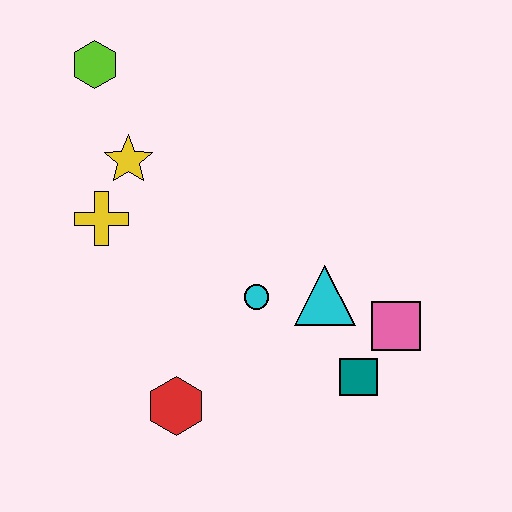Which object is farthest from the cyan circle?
The lime hexagon is farthest from the cyan circle.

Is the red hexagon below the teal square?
Yes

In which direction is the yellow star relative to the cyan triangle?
The yellow star is to the left of the cyan triangle.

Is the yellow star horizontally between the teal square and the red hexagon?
No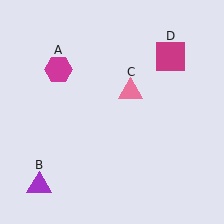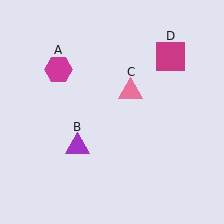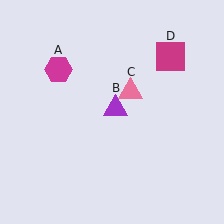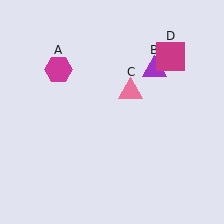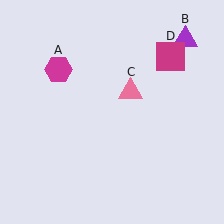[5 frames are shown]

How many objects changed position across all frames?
1 object changed position: purple triangle (object B).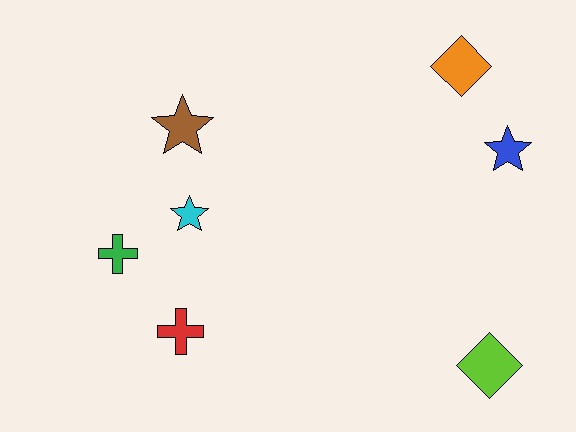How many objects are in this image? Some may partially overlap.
There are 7 objects.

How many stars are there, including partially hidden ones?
There are 3 stars.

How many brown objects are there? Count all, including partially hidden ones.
There is 1 brown object.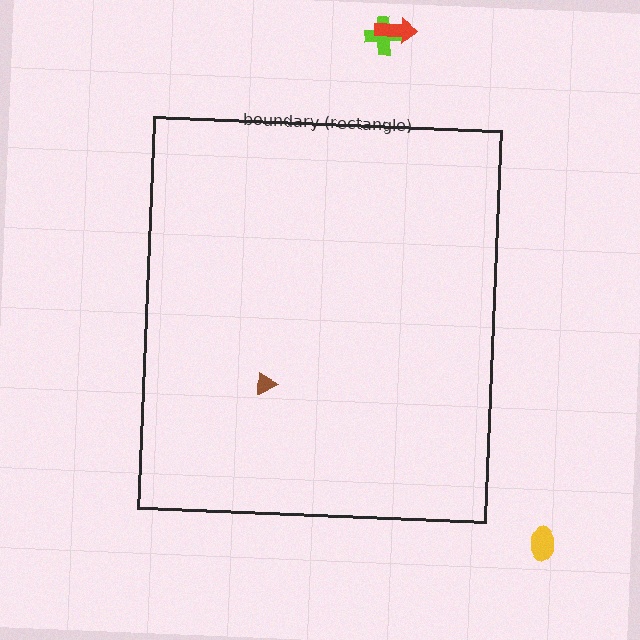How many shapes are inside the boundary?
1 inside, 3 outside.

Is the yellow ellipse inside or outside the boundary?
Outside.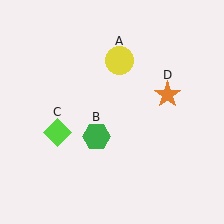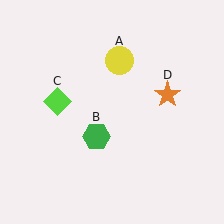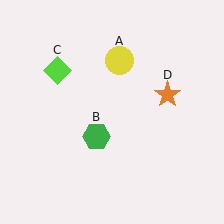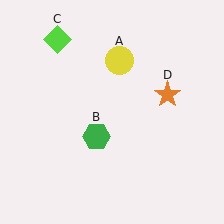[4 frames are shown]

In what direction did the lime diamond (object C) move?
The lime diamond (object C) moved up.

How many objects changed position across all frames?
1 object changed position: lime diamond (object C).